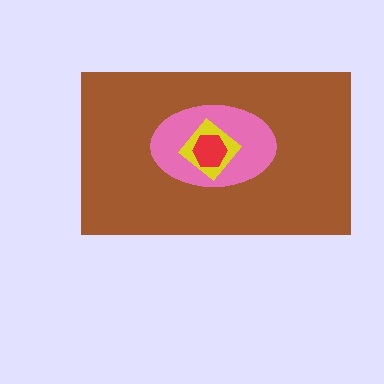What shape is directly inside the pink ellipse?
The yellow diamond.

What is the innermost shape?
The red hexagon.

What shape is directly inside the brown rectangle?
The pink ellipse.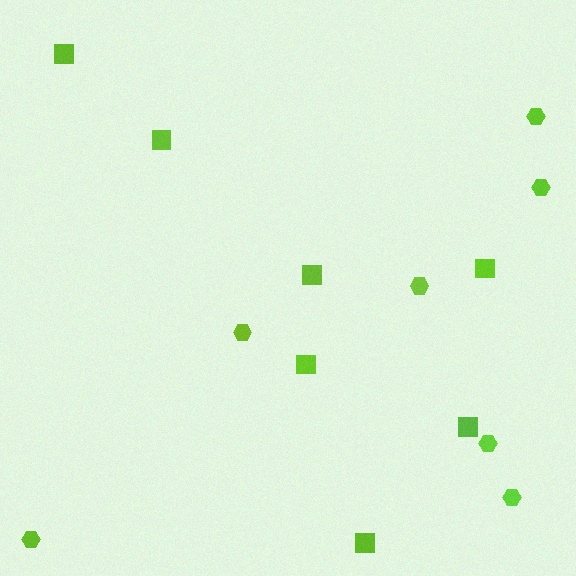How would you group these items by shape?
There are 2 groups: one group of squares (7) and one group of hexagons (7).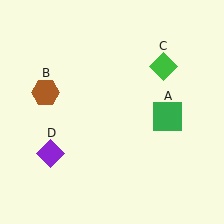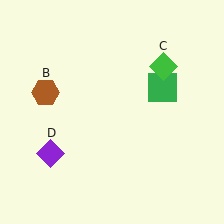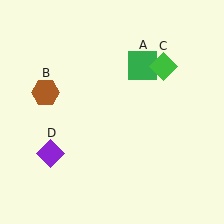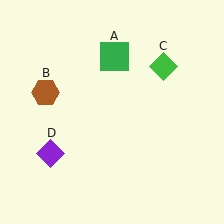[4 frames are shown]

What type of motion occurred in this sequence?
The green square (object A) rotated counterclockwise around the center of the scene.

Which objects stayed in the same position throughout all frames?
Brown hexagon (object B) and green diamond (object C) and purple diamond (object D) remained stationary.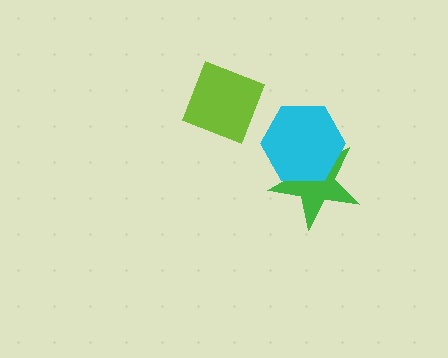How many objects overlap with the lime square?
0 objects overlap with the lime square.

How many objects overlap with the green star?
1 object overlaps with the green star.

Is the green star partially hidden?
Yes, it is partially covered by another shape.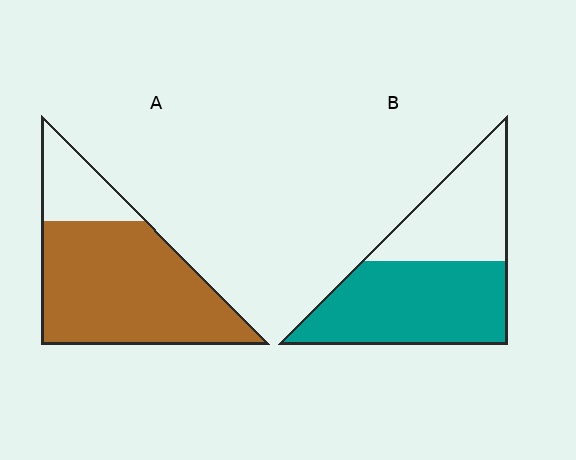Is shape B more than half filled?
Yes.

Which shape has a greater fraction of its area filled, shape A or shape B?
Shape A.